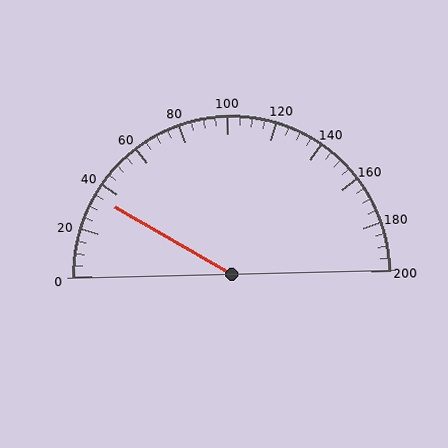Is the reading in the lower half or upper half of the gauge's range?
The reading is in the lower half of the range (0 to 200).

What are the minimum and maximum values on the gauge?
The gauge ranges from 0 to 200.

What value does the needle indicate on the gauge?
The needle indicates approximately 35.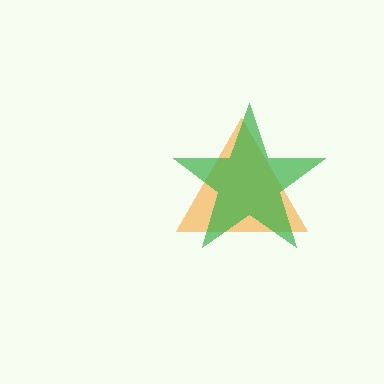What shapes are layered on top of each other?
The layered shapes are: an orange triangle, a green star.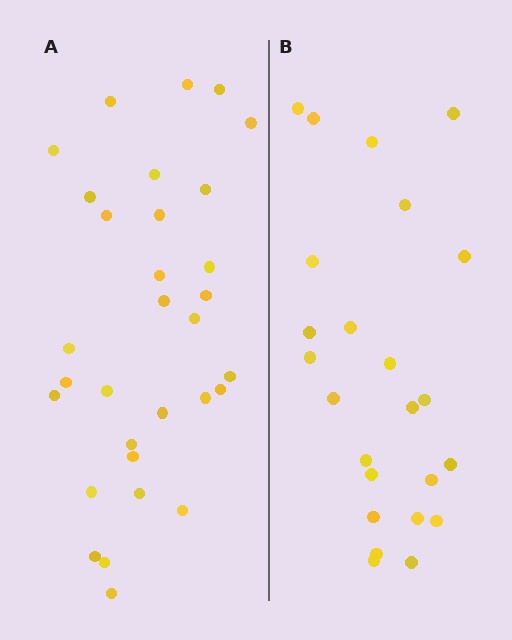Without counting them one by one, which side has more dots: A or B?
Region A (the left region) has more dots.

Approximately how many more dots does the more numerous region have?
Region A has roughly 8 or so more dots than region B.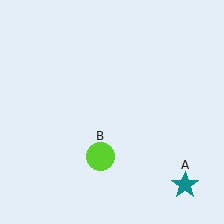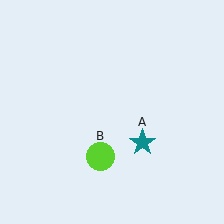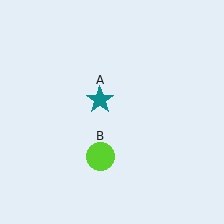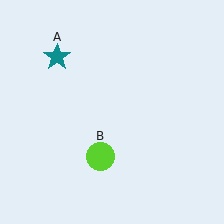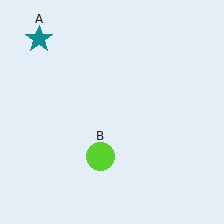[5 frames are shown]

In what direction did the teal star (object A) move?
The teal star (object A) moved up and to the left.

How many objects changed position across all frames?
1 object changed position: teal star (object A).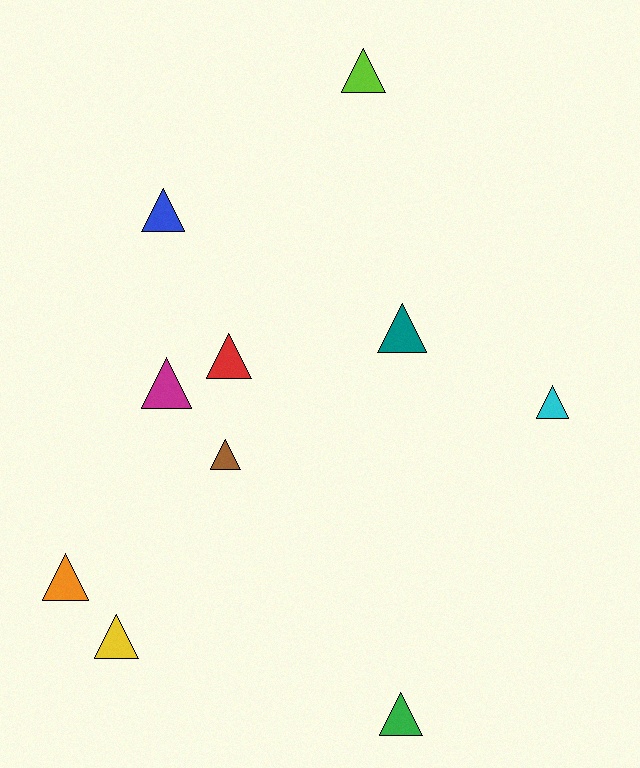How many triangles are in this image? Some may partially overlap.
There are 10 triangles.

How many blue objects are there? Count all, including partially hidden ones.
There is 1 blue object.